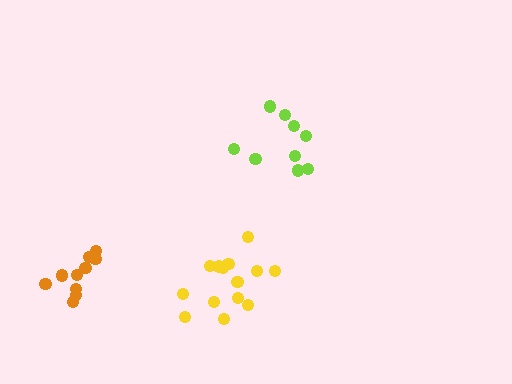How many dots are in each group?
Group 1: 10 dots, Group 2: 9 dots, Group 3: 14 dots (33 total).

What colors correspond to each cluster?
The clusters are colored: orange, lime, yellow.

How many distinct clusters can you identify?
There are 3 distinct clusters.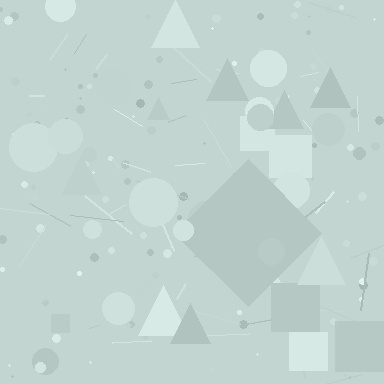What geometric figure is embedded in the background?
A diamond is embedded in the background.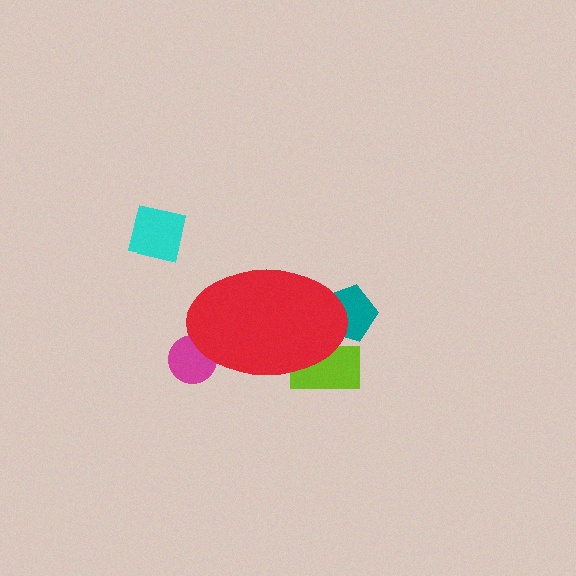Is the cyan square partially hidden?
No, the cyan square is fully visible.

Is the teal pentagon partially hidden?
Yes, the teal pentagon is partially hidden behind the red ellipse.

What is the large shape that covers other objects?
A red ellipse.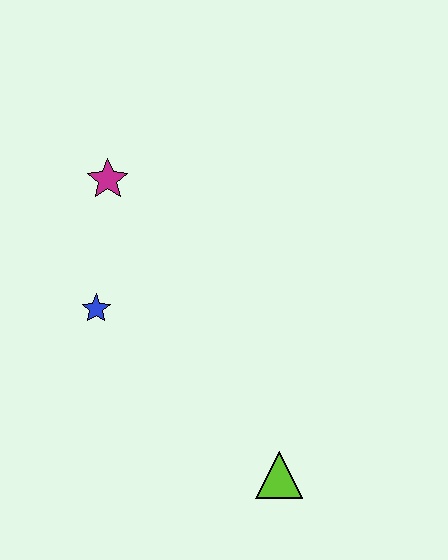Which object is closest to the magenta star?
The blue star is closest to the magenta star.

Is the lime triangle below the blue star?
Yes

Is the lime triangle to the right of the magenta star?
Yes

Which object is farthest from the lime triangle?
The magenta star is farthest from the lime triangle.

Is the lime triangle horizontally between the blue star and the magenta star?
No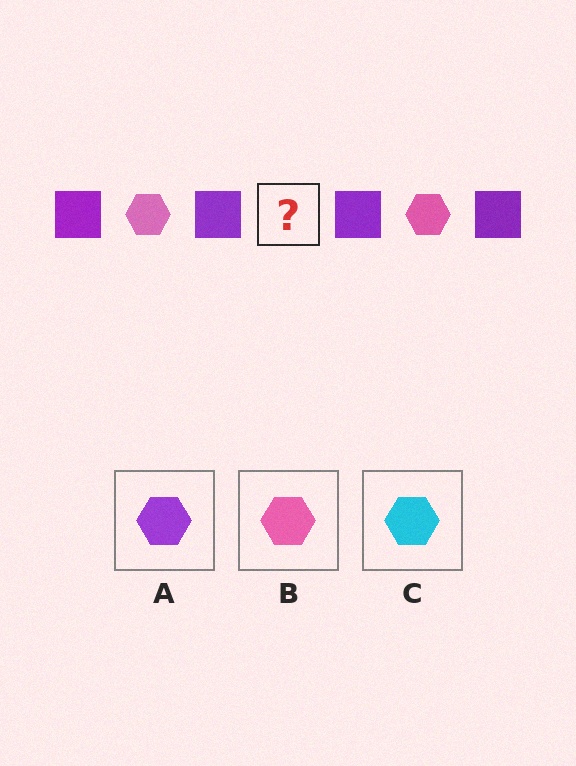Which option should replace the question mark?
Option B.